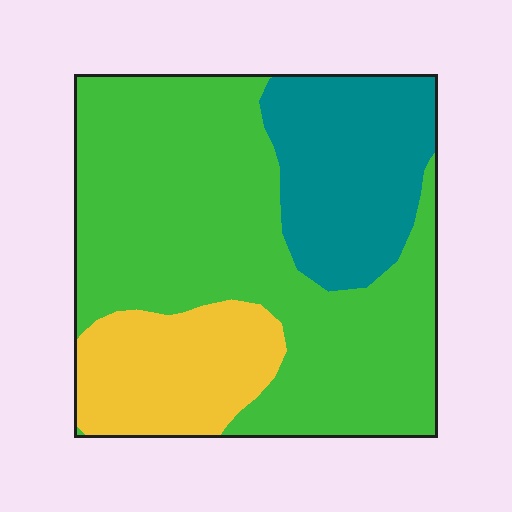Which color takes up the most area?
Green, at roughly 60%.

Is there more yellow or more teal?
Teal.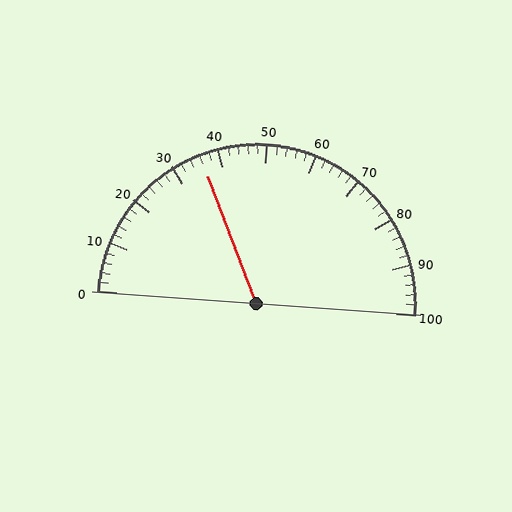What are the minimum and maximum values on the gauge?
The gauge ranges from 0 to 100.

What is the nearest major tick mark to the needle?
The nearest major tick mark is 40.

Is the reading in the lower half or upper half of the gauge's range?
The reading is in the lower half of the range (0 to 100).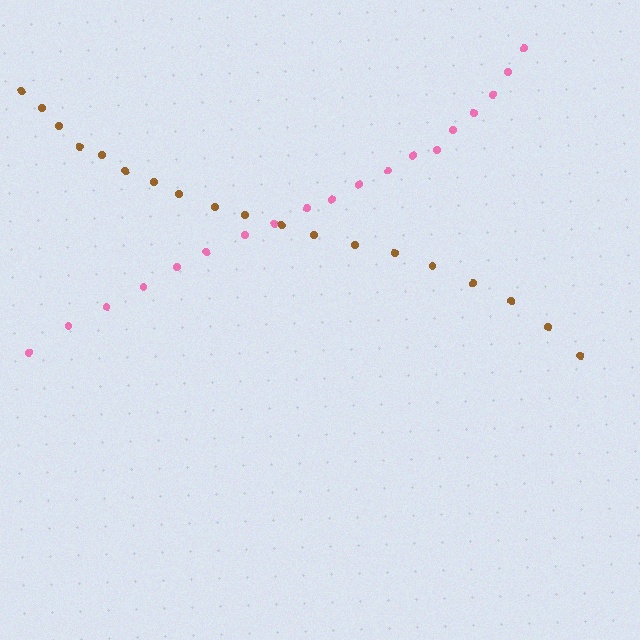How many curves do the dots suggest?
There are 2 distinct paths.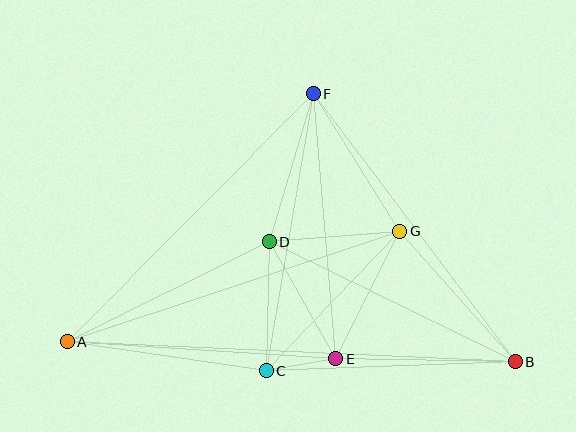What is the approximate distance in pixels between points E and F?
The distance between E and F is approximately 266 pixels.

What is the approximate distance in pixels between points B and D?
The distance between B and D is approximately 274 pixels.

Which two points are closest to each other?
Points C and E are closest to each other.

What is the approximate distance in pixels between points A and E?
The distance between A and E is approximately 269 pixels.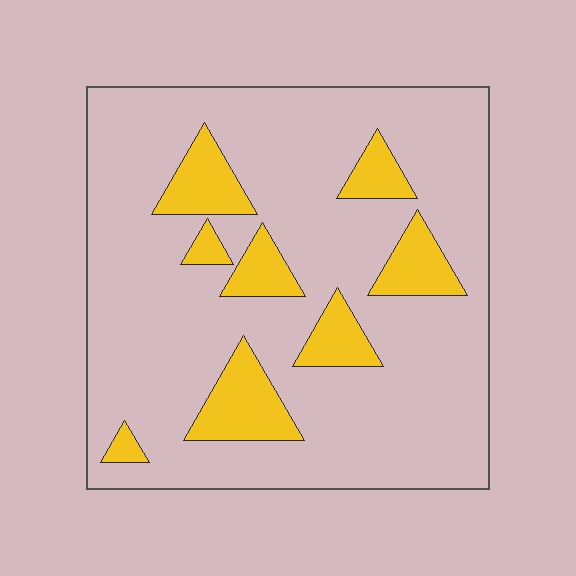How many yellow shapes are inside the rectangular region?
8.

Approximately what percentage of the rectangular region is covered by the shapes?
Approximately 15%.